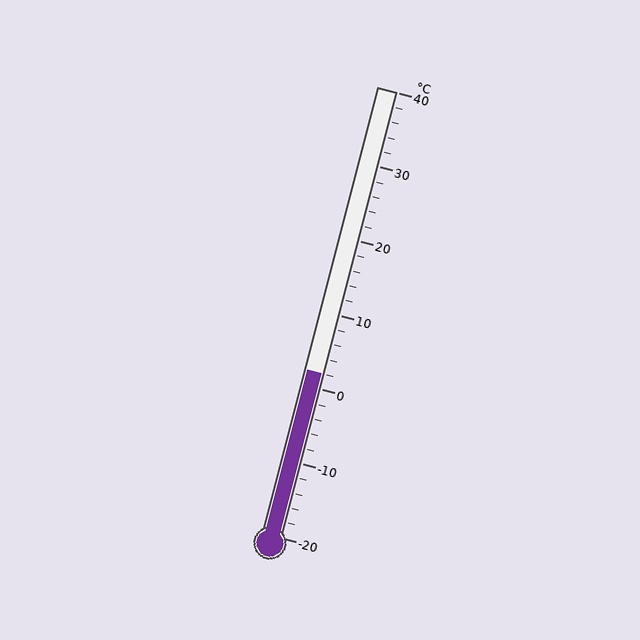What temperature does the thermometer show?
The thermometer shows approximately 2°C.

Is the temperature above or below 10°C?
The temperature is below 10°C.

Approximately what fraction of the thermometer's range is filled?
The thermometer is filled to approximately 35% of its range.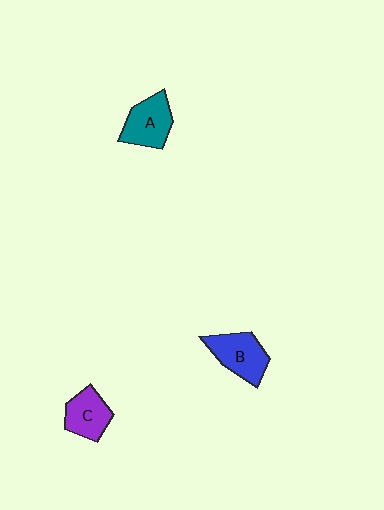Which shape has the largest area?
Shape B (blue).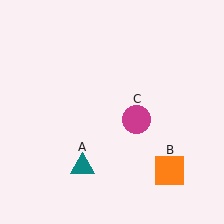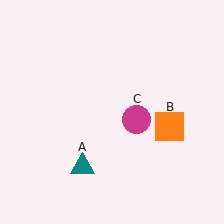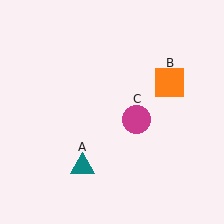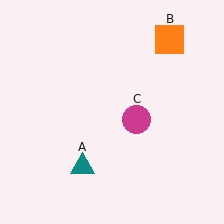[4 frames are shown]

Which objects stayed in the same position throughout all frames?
Teal triangle (object A) and magenta circle (object C) remained stationary.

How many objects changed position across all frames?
1 object changed position: orange square (object B).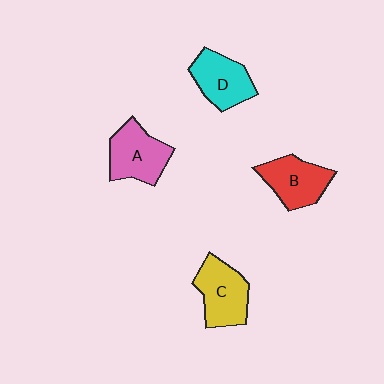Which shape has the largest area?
Shape C (yellow).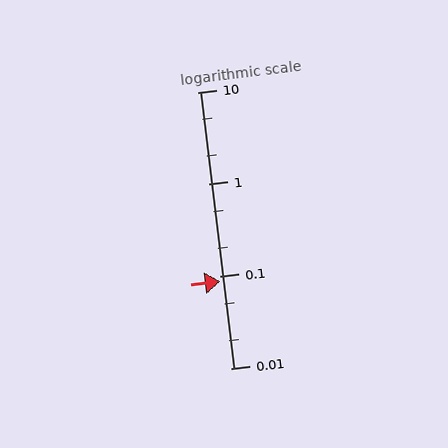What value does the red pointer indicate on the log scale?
The pointer indicates approximately 0.087.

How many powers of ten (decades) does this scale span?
The scale spans 3 decades, from 0.01 to 10.